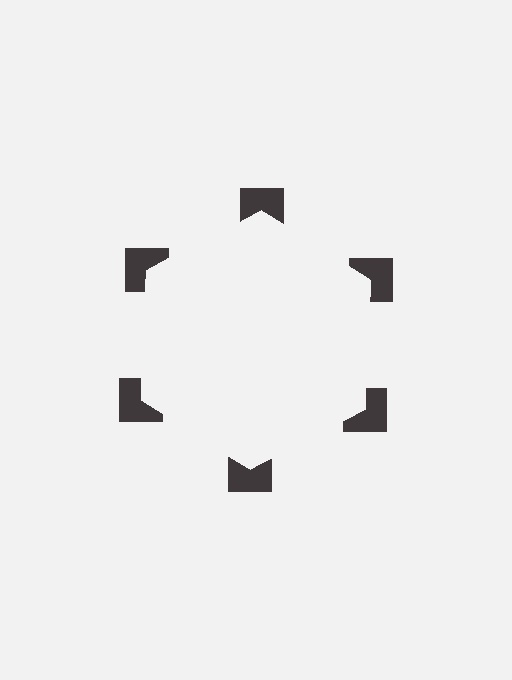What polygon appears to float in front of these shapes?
An illusory hexagon — its edges are inferred from the aligned wedge cuts in the notched squares, not physically drawn.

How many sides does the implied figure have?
6 sides.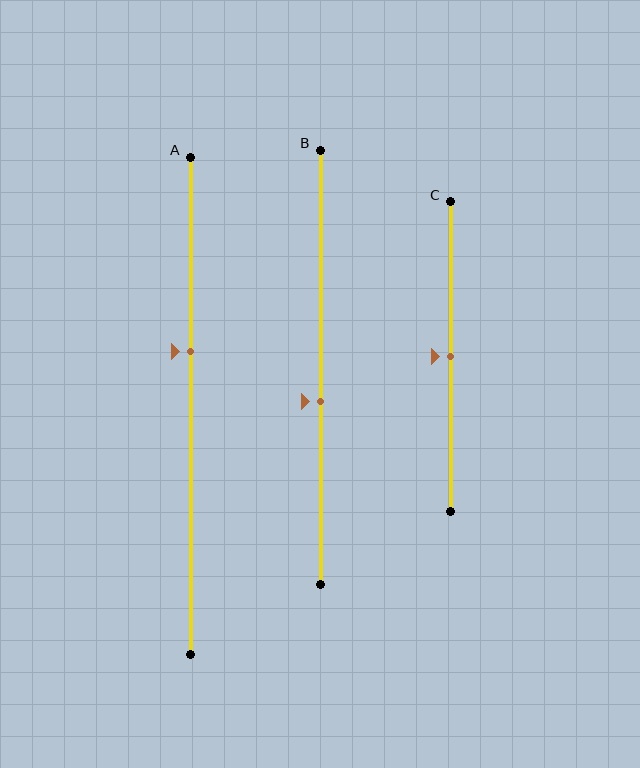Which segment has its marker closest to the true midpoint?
Segment C has its marker closest to the true midpoint.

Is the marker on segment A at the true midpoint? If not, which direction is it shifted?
No, the marker on segment A is shifted upward by about 11% of the segment length.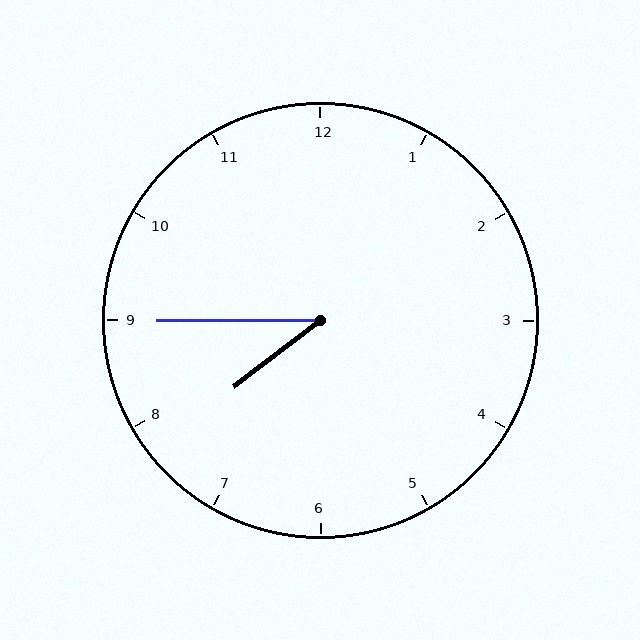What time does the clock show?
7:45.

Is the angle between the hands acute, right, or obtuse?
It is acute.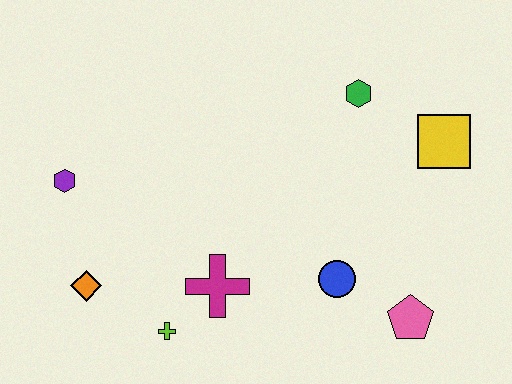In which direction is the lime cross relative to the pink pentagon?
The lime cross is to the left of the pink pentagon.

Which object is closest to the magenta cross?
The lime cross is closest to the magenta cross.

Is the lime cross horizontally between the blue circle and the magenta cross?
No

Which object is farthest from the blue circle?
The purple hexagon is farthest from the blue circle.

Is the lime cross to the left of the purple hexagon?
No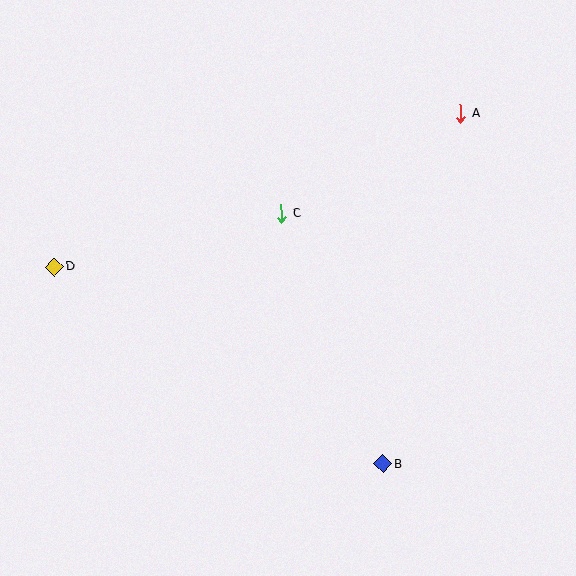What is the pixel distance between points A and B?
The distance between A and B is 359 pixels.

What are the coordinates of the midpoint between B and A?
The midpoint between B and A is at (422, 289).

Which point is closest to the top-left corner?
Point D is closest to the top-left corner.